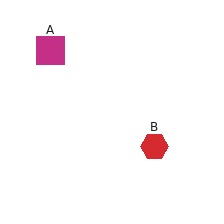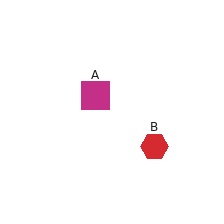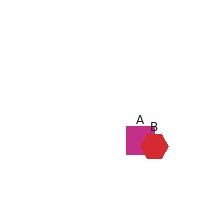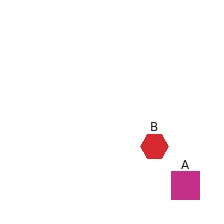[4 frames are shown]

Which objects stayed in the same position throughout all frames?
Red hexagon (object B) remained stationary.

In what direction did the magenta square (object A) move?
The magenta square (object A) moved down and to the right.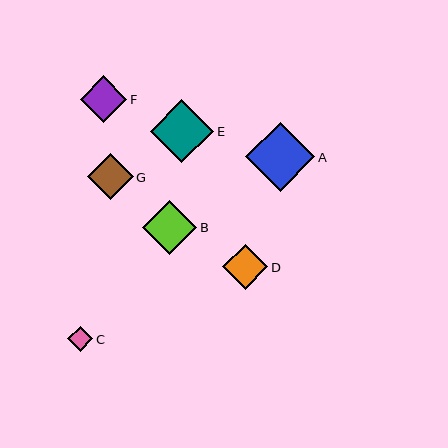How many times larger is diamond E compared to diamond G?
Diamond E is approximately 1.4 times the size of diamond G.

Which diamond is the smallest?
Diamond C is the smallest with a size of approximately 25 pixels.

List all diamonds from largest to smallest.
From largest to smallest: A, E, B, F, G, D, C.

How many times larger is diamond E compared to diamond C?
Diamond E is approximately 2.5 times the size of diamond C.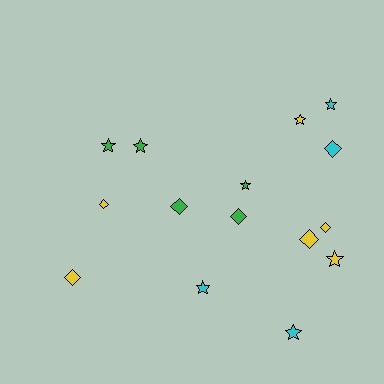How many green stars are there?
There are 3 green stars.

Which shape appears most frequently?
Star, with 8 objects.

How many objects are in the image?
There are 15 objects.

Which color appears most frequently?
Yellow, with 6 objects.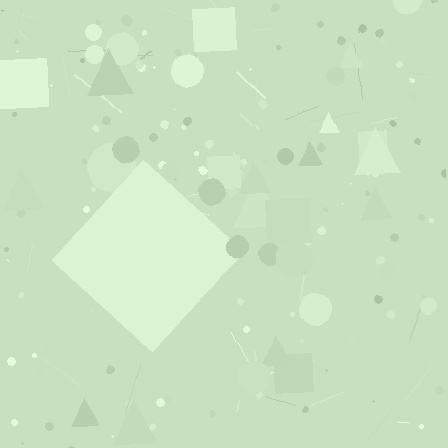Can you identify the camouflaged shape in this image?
The camouflaged shape is a diamond.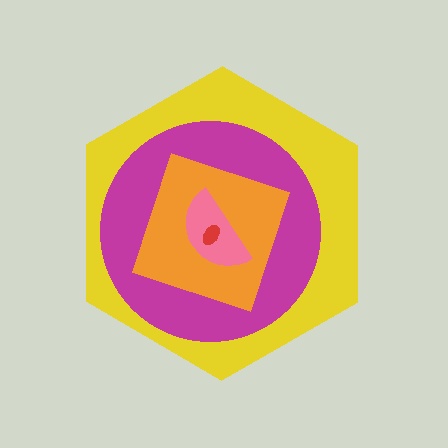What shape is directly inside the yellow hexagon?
The magenta circle.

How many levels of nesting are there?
5.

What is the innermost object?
The red ellipse.